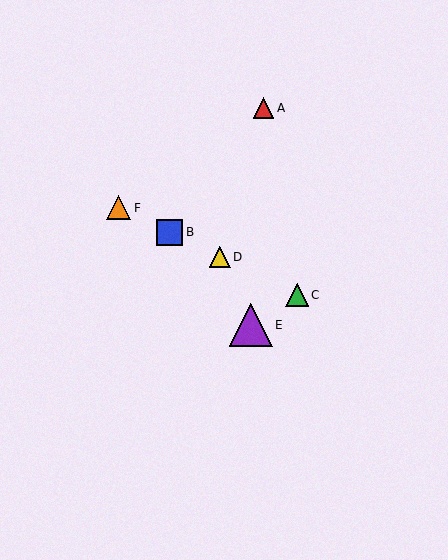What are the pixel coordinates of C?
Object C is at (297, 295).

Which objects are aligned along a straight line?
Objects B, C, D, F are aligned along a straight line.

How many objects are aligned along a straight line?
4 objects (B, C, D, F) are aligned along a straight line.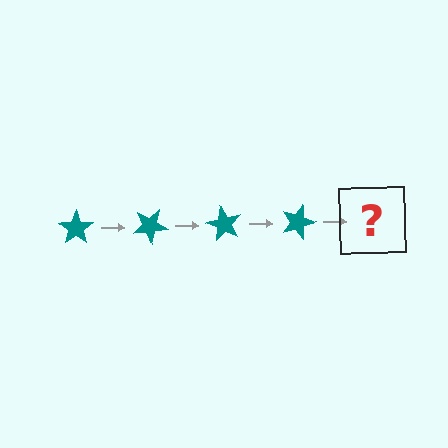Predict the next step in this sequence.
The next step is a teal star rotated 120 degrees.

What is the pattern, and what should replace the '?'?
The pattern is that the star rotates 30 degrees each step. The '?' should be a teal star rotated 120 degrees.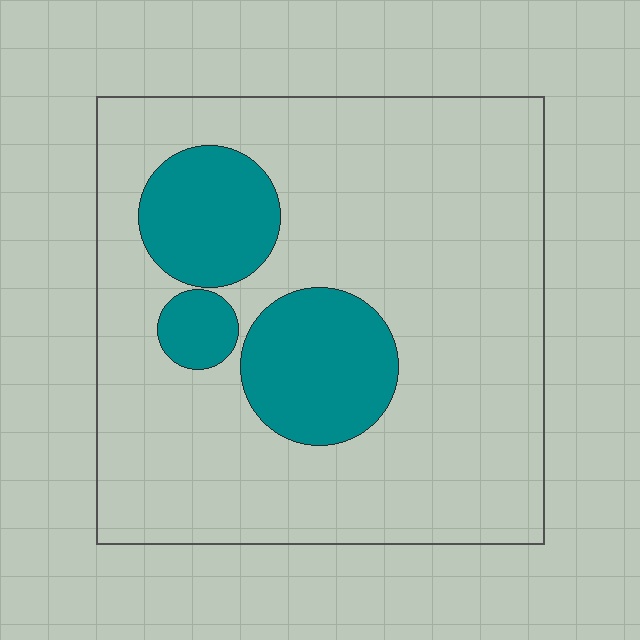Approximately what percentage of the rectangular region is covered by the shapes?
Approximately 20%.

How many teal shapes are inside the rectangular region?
3.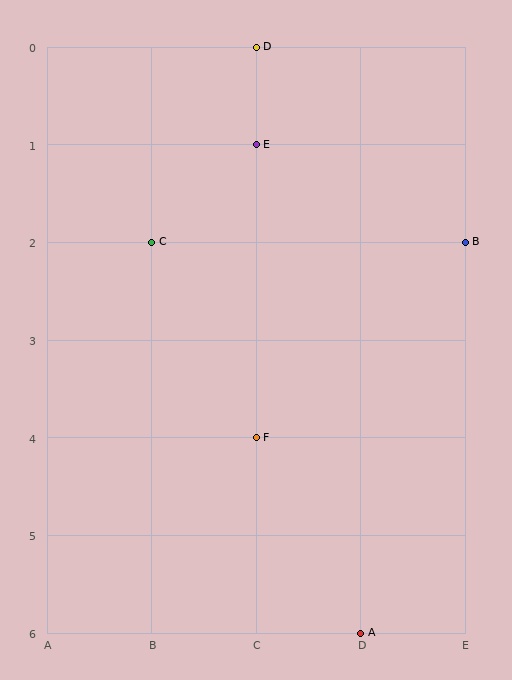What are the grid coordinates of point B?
Point B is at grid coordinates (E, 2).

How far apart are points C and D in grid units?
Points C and D are 1 column and 2 rows apart (about 2.2 grid units diagonally).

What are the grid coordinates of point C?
Point C is at grid coordinates (B, 2).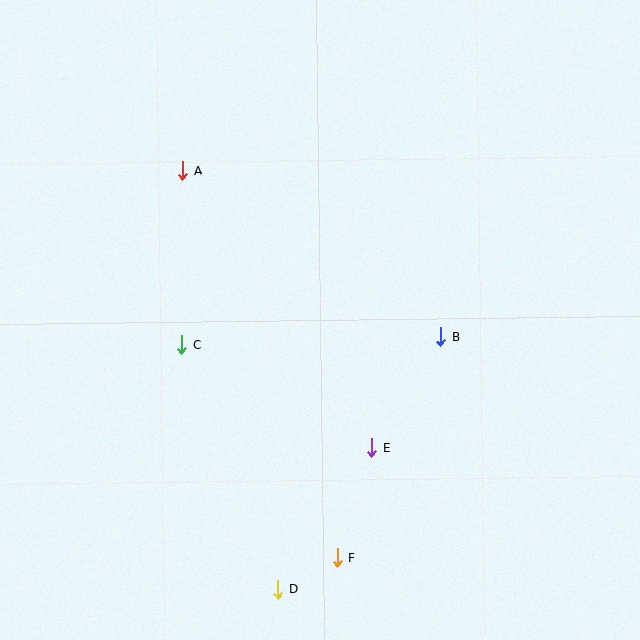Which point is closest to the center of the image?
Point B at (441, 337) is closest to the center.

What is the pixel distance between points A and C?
The distance between A and C is 174 pixels.